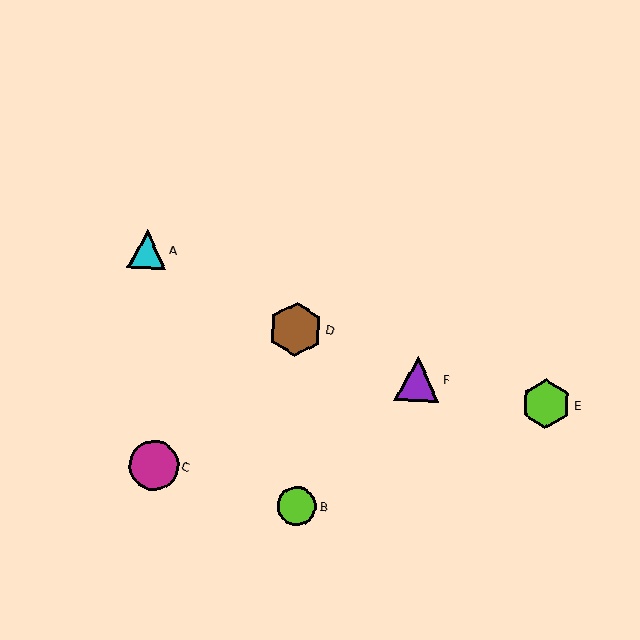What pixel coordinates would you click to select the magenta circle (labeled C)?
Click at (154, 466) to select the magenta circle C.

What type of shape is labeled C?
Shape C is a magenta circle.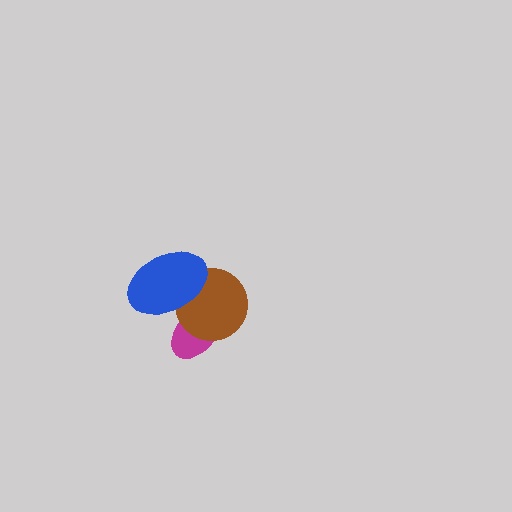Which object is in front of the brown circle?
The blue ellipse is in front of the brown circle.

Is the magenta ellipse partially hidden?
Yes, it is partially covered by another shape.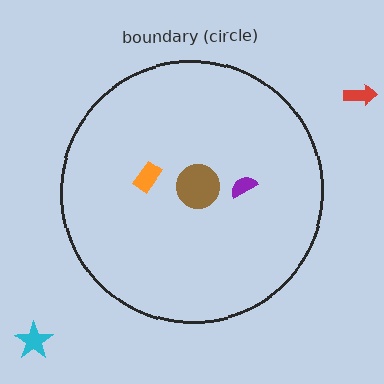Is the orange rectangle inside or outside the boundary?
Inside.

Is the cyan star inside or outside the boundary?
Outside.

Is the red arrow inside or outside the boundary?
Outside.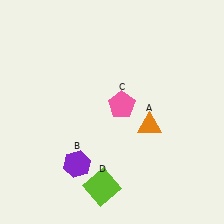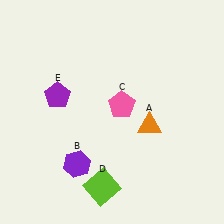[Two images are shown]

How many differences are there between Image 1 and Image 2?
There is 1 difference between the two images.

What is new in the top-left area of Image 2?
A purple pentagon (E) was added in the top-left area of Image 2.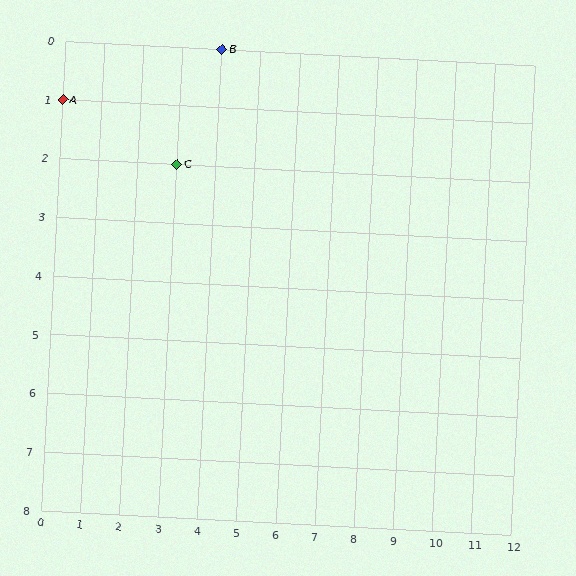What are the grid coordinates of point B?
Point B is at grid coordinates (4, 0).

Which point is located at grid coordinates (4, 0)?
Point B is at (4, 0).